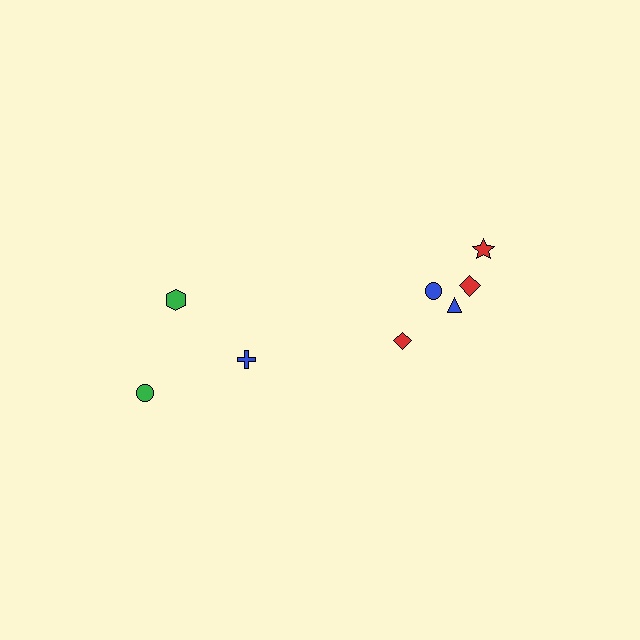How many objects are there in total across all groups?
There are 8 objects.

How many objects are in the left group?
There are 3 objects.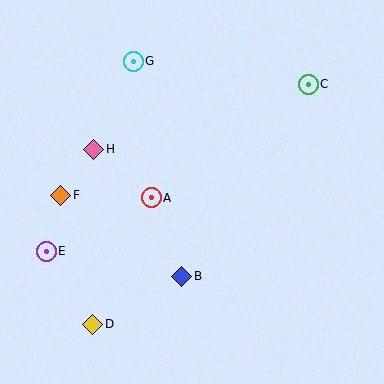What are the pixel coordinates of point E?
Point E is at (46, 251).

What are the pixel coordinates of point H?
Point H is at (94, 149).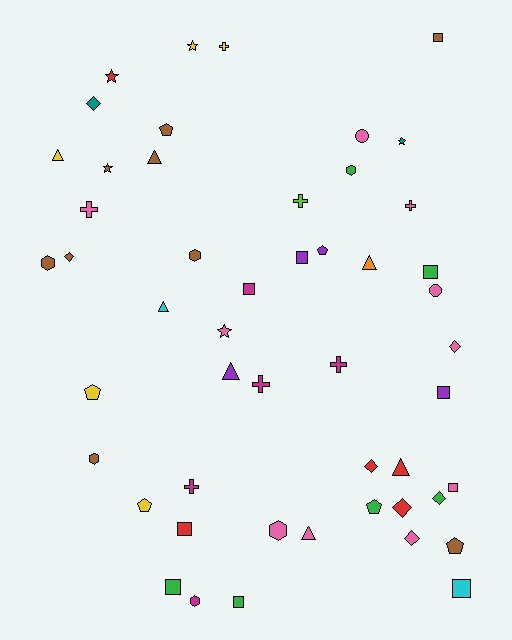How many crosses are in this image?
There are 7 crosses.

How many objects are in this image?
There are 50 objects.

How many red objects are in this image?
There are 5 red objects.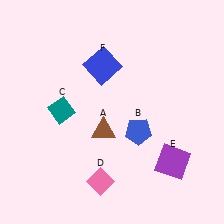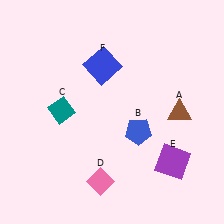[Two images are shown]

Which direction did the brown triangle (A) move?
The brown triangle (A) moved right.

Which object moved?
The brown triangle (A) moved right.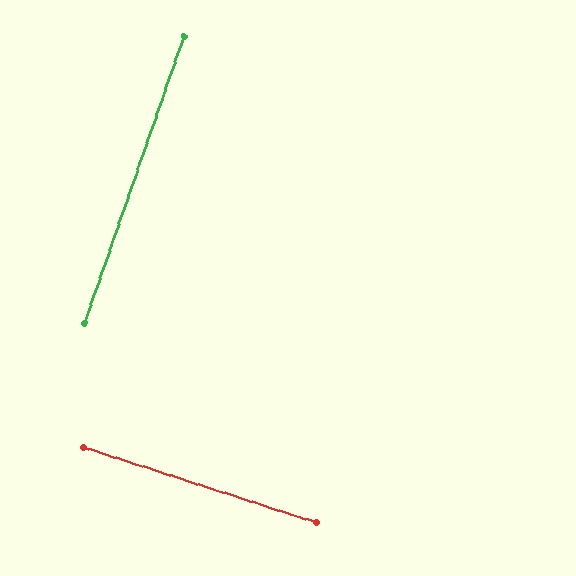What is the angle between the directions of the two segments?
Approximately 89 degrees.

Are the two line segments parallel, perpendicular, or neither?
Perpendicular — they meet at approximately 89°.